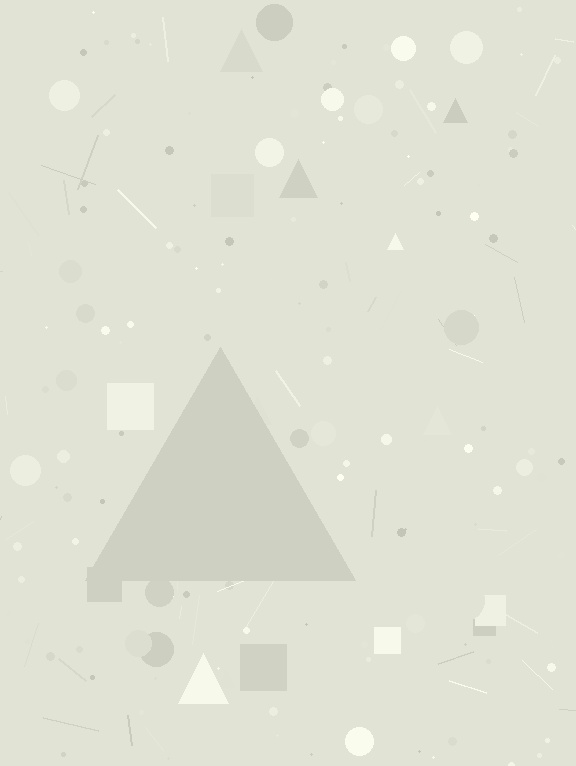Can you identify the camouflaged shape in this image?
The camouflaged shape is a triangle.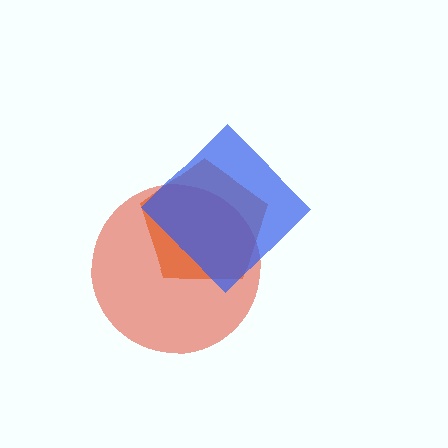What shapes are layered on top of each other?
The layered shapes are: an orange pentagon, a red circle, a blue diamond.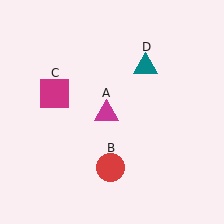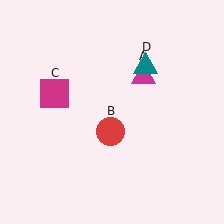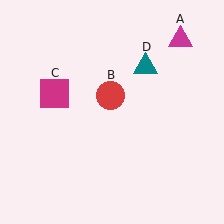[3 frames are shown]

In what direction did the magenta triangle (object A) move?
The magenta triangle (object A) moved up and to the right.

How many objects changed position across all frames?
2 objects changed position: magenta triangle (object A), red circle (object B).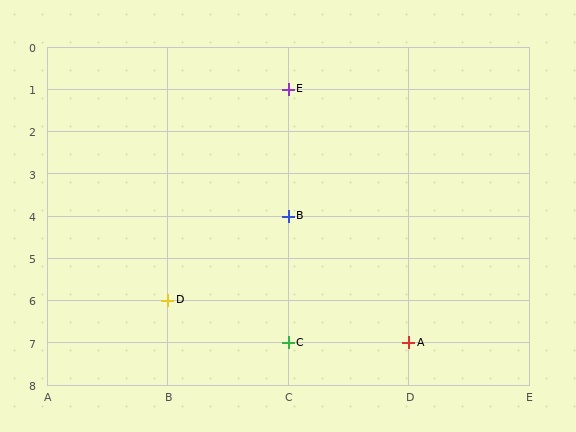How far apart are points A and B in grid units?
Points A and B are 1 column and 3 rows apart (about 3.2 grid units diagonally).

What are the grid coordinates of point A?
Point A is at grid coordinates (D, 7).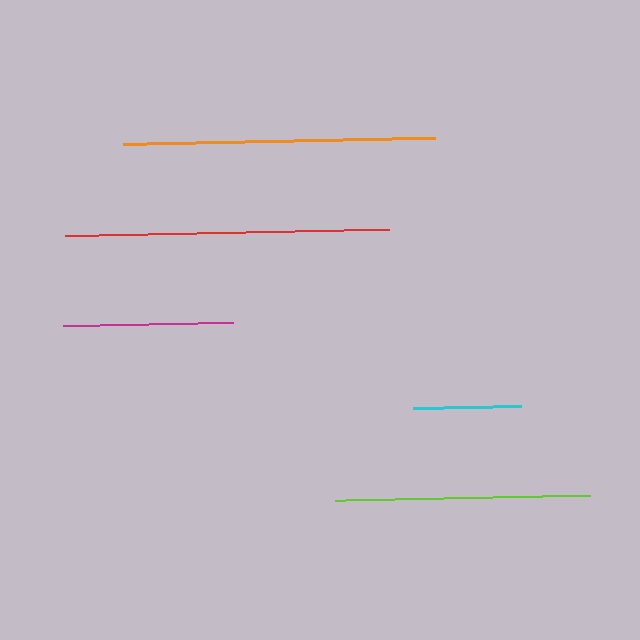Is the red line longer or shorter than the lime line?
The red line is longer than the lime line.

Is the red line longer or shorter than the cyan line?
The red line is longer than the cyan line.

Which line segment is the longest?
The red line is the longest at approximately 325 pixels.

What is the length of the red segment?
The red segment is approximately 325 pixels long.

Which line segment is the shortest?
The cyan line is the shortest at approximately 109 pixels.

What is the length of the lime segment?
The lime segment is approximately 254 pixels long.